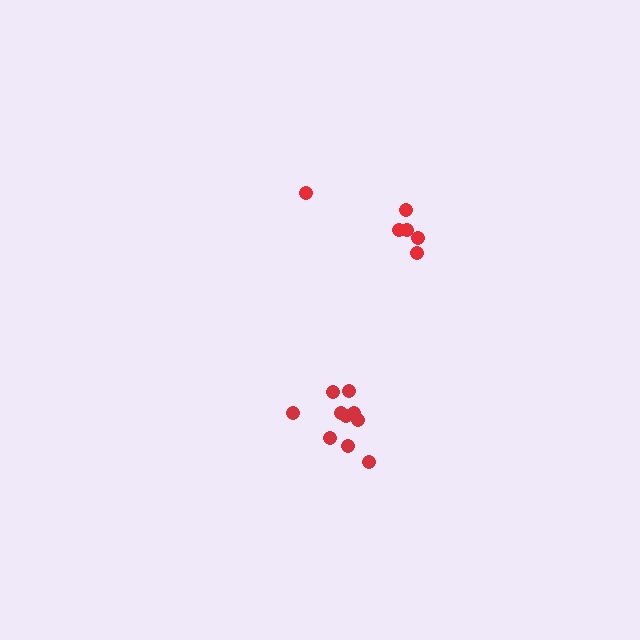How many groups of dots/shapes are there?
There are 2 groups.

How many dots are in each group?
Group 1: 10 dots, Group 2: 6 dots (16 total).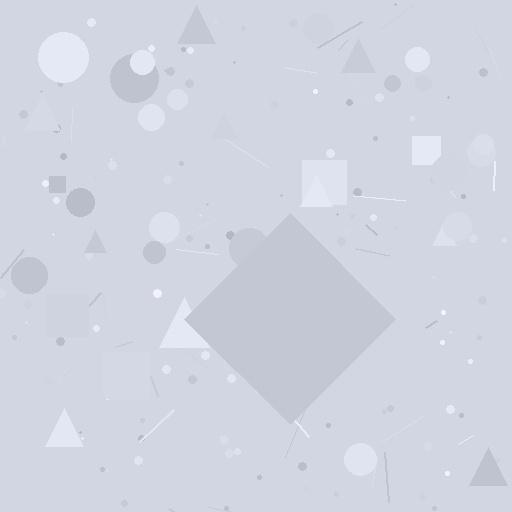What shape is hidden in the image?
A diamond is hidden in the image.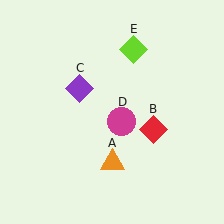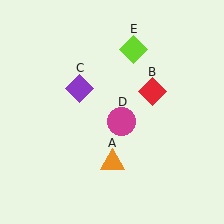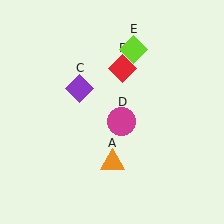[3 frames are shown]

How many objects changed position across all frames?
1 object changed position: red diamond (object B).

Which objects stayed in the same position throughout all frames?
Orange triangle (object A) and purple diamond (object C) and magenta circle (object D) and lime diamond (object E) remained stationary.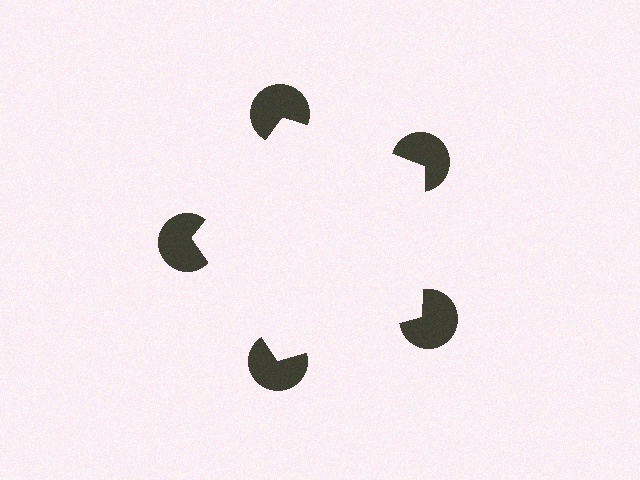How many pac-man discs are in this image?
There are 5 — one at each vertex of the illusory pentagon.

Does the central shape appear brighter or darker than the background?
It typically appears slightly brighter than the background, even though no actual brightness change is drawn.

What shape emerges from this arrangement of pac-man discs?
An illusory pentagon — its edges are inferred from the aligned wedge cuts in the pac-man discs, not physically drawn.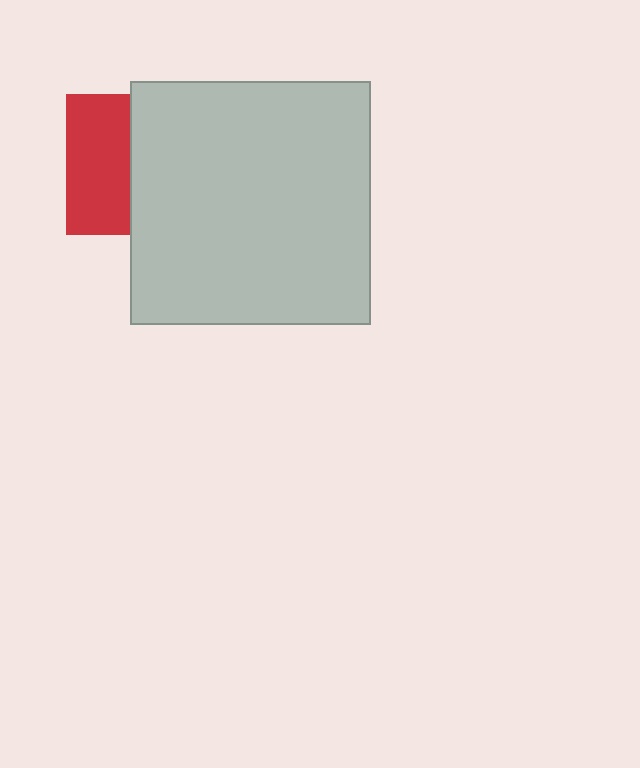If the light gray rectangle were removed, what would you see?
You would see the complete red square.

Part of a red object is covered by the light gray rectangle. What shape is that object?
It is a square.